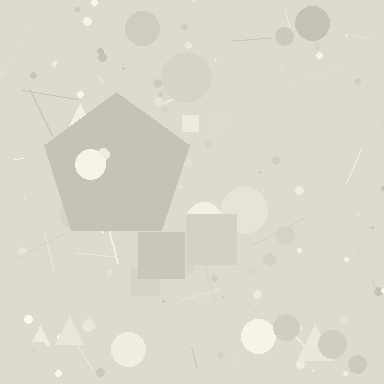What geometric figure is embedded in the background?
A pentagon is embedded in the background.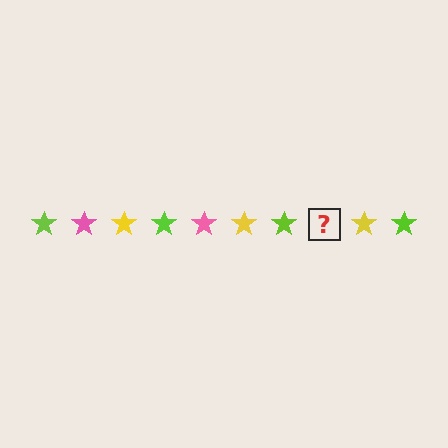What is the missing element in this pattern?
The missing element is a pink star.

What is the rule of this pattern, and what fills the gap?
The rule is that the pattern cycles through lime, pink, yellow stars. The gap should be filled with a pink star.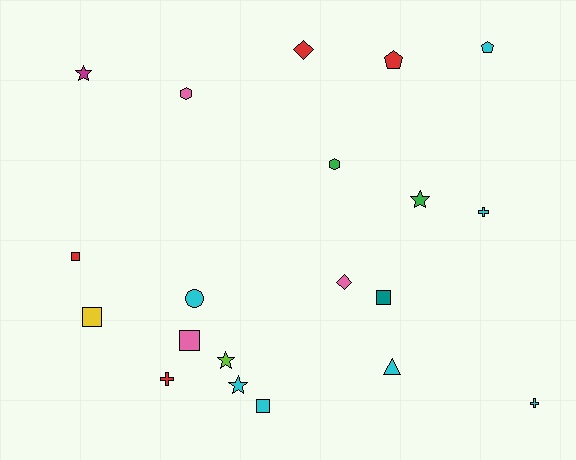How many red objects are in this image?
There are 4 red objects.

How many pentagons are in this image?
There are 2 pentagons.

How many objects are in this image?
There are 20 objects.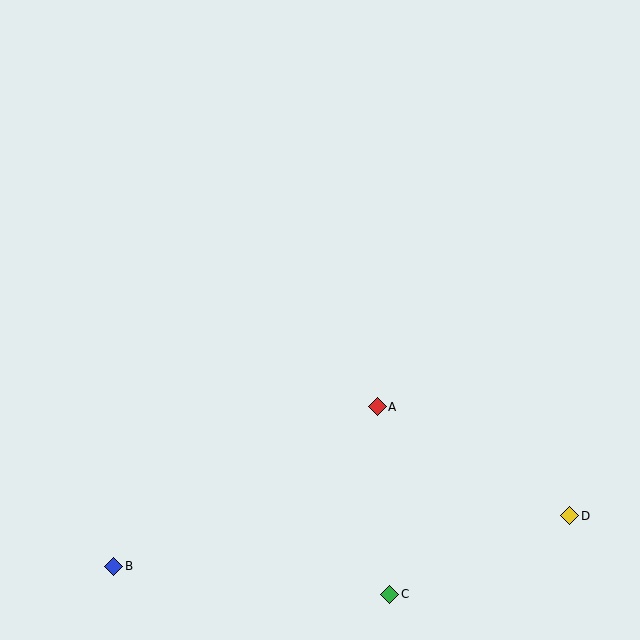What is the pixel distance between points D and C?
The distance between D and C is 196 pixels.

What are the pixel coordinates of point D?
Point D is at (570, 516).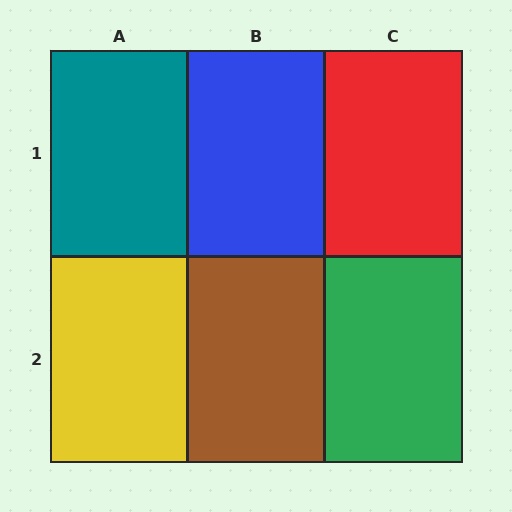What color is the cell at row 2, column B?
Brown.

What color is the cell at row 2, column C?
Green.